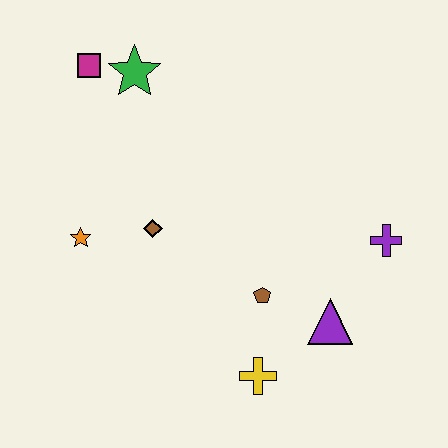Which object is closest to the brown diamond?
The orange star is closest to the brown diamond.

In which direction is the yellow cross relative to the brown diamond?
The yellow cross is below the brown diamond.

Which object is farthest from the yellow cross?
The magenta square is farthest from the yellow cross.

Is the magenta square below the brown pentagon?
No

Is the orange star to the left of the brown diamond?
Yes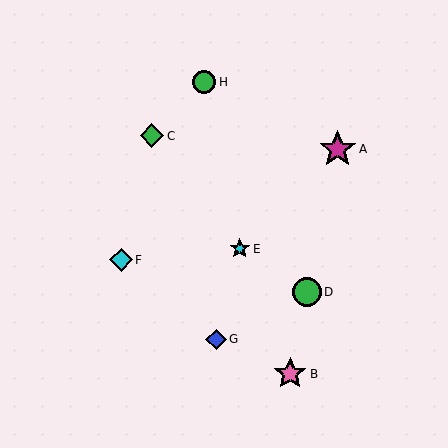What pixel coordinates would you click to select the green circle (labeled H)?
Click at (204, 82) to select the green circle H.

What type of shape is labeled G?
Shape G is a blue diamond.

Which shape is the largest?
The magenta star (labeled A) is the largest.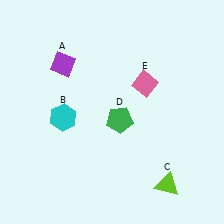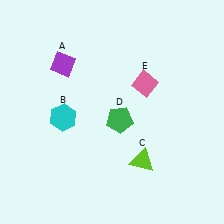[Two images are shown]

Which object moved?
The lime triangle (C) moved left.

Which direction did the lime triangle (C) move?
The lime triangle (C) moved left.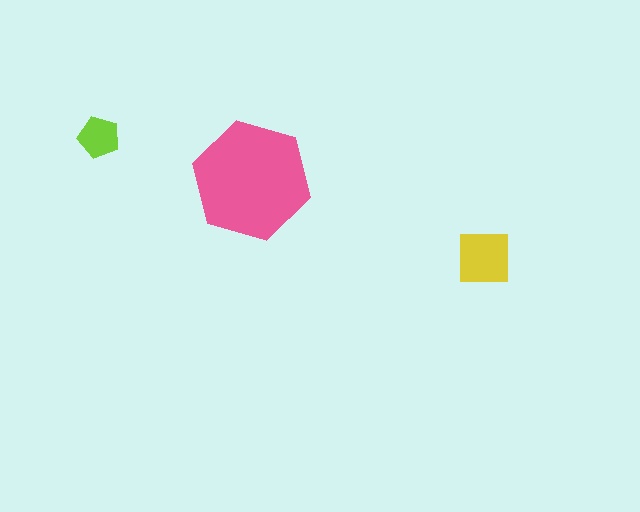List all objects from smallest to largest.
The lime pentagon, the yellow square, the pink hexagon.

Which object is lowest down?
The yellow square is bottommost.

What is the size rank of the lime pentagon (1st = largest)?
3rd.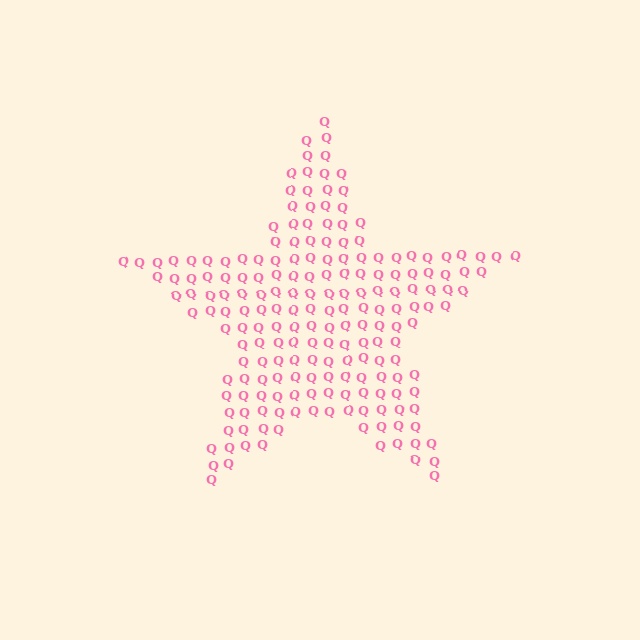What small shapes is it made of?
It is made of small letter Q's.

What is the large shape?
The large shape is a star.